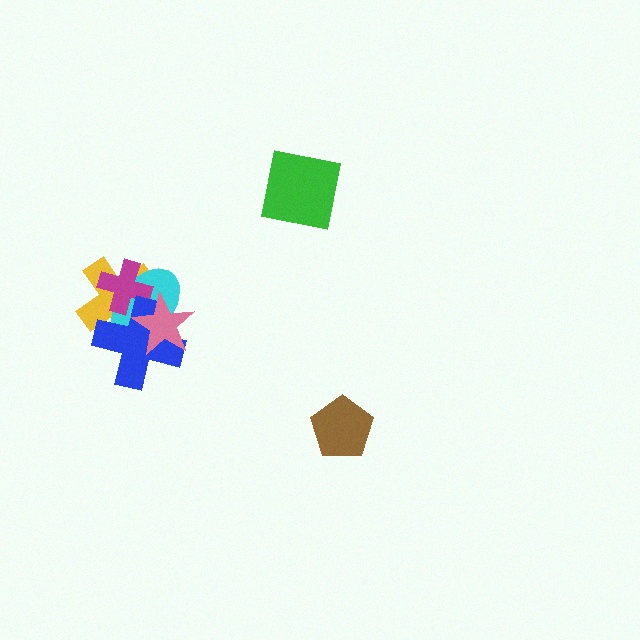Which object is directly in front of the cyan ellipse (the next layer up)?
The magenta cross is directly in front of the cyan ellipse.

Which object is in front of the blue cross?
The pink star is in front of the blue cross.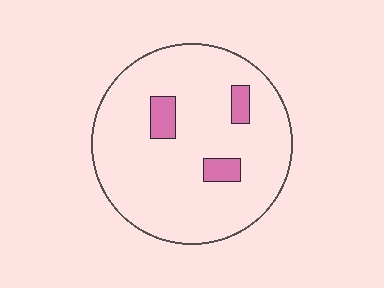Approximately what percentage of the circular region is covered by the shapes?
Approximately 10%.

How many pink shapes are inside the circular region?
3.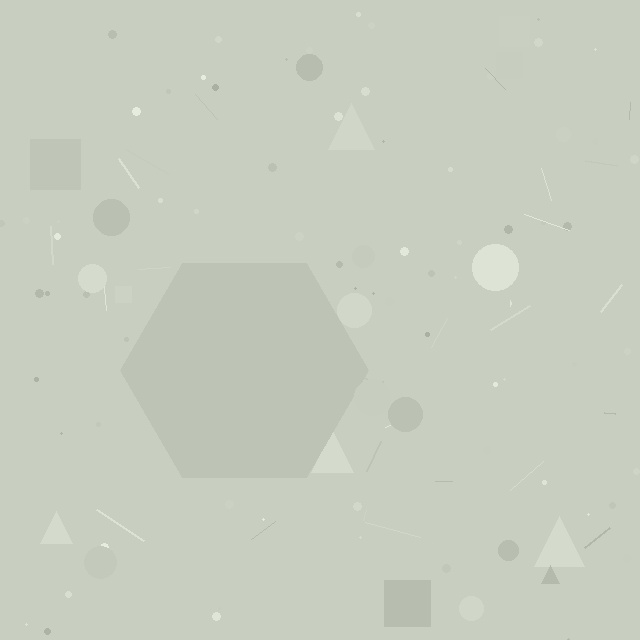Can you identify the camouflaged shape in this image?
The camouflaged shape is a hexagon.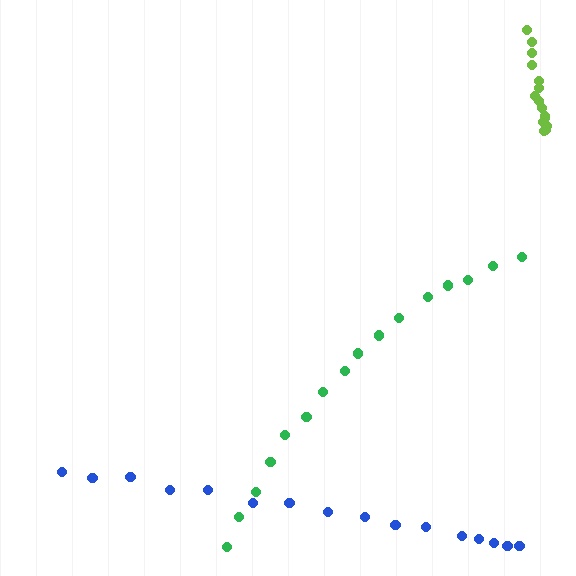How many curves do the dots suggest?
There are 3 distinct paths.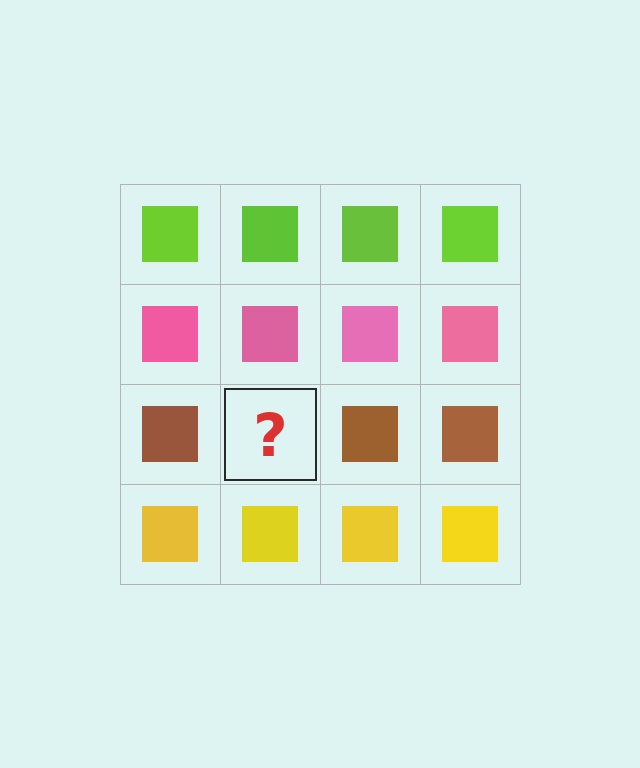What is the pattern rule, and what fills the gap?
The rule is that each row has a consistent color. The gap should be filled with a brown square.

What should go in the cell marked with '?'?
The missing cell should contain a brown square.